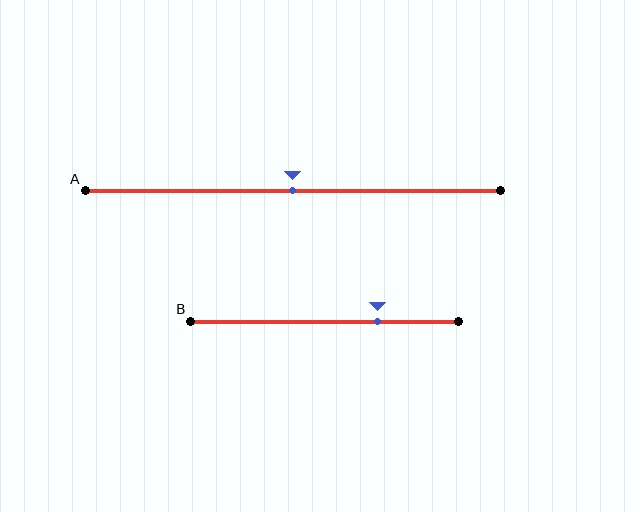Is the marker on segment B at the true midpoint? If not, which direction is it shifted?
No, the marker on segment B is shifted to the right by about 20% of the segment length.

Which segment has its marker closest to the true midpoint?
Segment A has its marker closest to the true midpoint.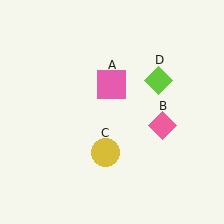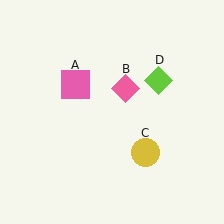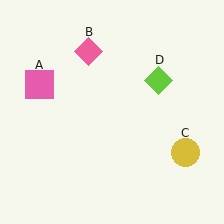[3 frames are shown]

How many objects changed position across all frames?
3 objects changed position: pink square (object A), pink diamond (object B), yellow circle (object C).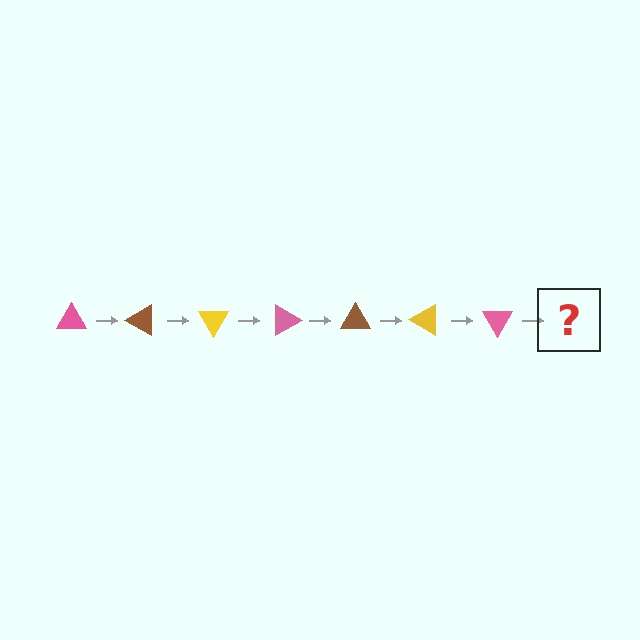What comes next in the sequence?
The next element should be a brown triangle, rotated 210 degrees from the start.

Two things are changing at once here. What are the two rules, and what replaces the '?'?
The two rules are that it rotates 30 degrees each step and the color cycles through pink, brown, and yellow. The '?' should be a brown triangle, rotated 210 degrees from the start.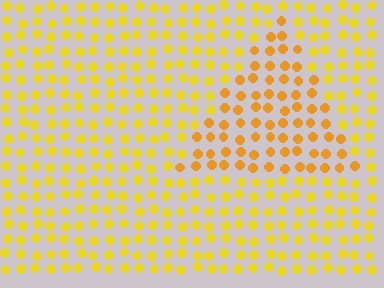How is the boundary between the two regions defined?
The boundary is defined purely by a slight shift in hue (about 20 degrees). Spacing, size, and orientation are identical on both sides.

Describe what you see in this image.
The image is filled with small yellow elements in a uniform arrangement. A triangle-shaped region is visible where the elements are tinted to a slightly different hue, forming a subtle color boundary.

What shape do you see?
I see a triangle.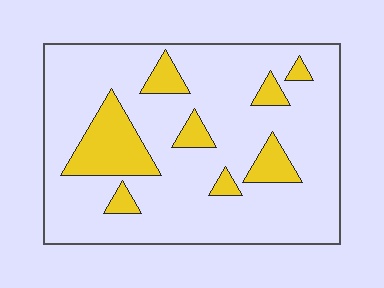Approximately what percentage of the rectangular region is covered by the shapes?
Approximately 20%.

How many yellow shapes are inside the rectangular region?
8.